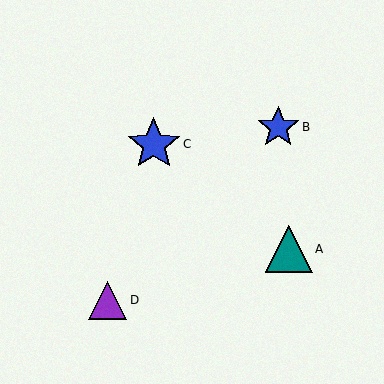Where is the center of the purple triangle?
The center of the purple triangle is at (108, 300).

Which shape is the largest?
The blue star (labeled C) is the largest.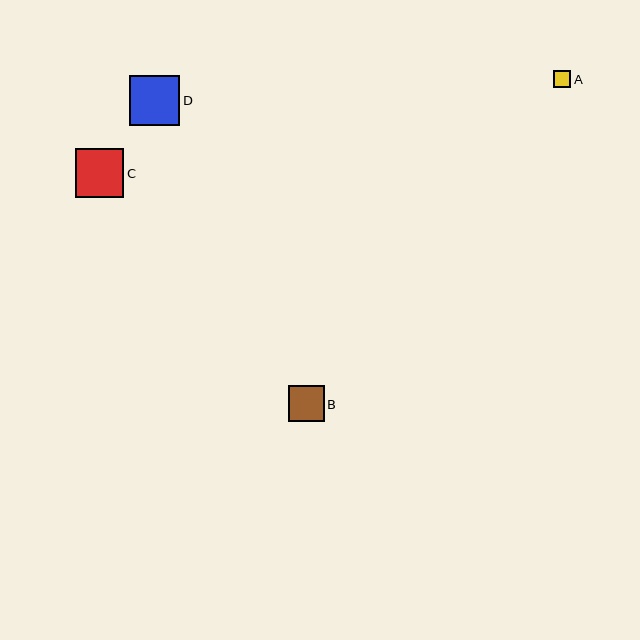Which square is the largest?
Square D is the largest with a size of approximately 50 pixels.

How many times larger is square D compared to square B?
Square D is approximately 1.4 times the size of square B.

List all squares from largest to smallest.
From largest to smallest: D, C, B, A.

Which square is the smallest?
Square A is the smallest with a size of approximately 17 pixels.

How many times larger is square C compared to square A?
Square C is approximately 2.9 times the size of square A.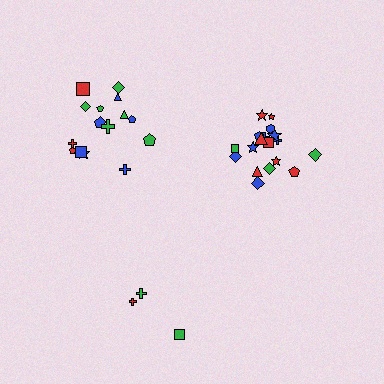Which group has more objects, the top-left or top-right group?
The top-right group.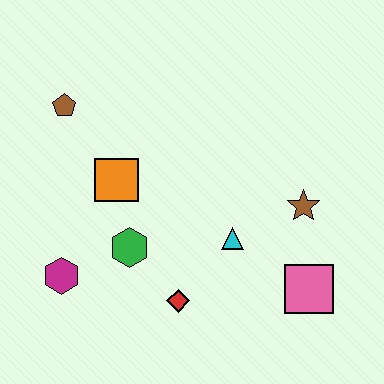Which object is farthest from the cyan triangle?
The brown pentagon is farthest from the cyan triangle.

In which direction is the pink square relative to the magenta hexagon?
The pink square is to the right of the magenta hexagon.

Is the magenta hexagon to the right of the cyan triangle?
No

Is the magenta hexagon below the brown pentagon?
Yes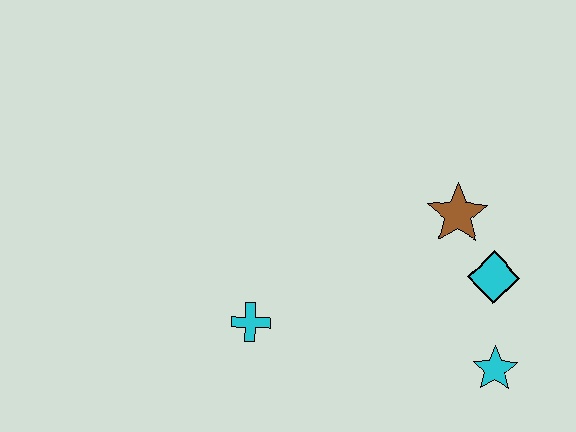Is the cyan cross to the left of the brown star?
Yes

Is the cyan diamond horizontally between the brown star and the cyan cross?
No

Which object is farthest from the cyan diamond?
The cyan cross is farthest from the cyan diamond.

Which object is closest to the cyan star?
The cyan diamond is closest to the cyan star.